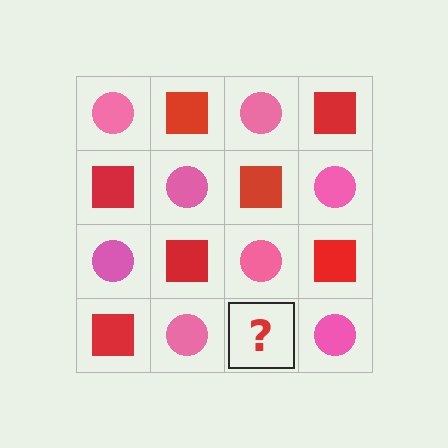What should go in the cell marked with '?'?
The missing cell should contain a red square.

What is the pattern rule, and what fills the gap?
The rule is that it alternates pink circle and red square in a checkerboard pattern. The gap should be filled with a red square.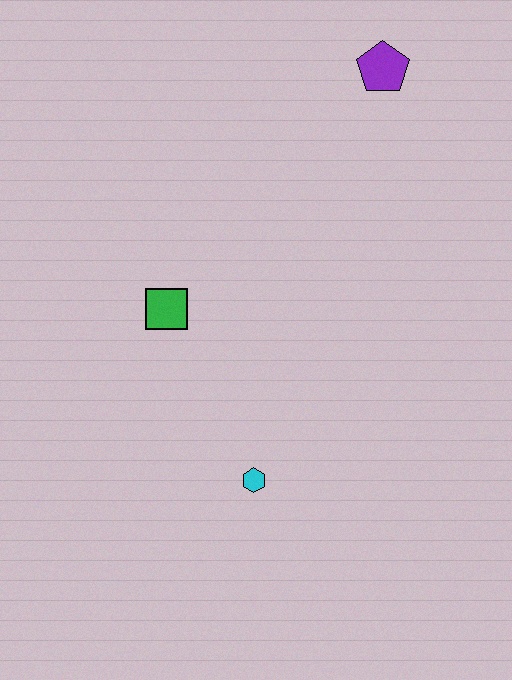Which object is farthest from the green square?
The purple pentagon is farthest from the green square.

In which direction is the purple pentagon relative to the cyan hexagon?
The purple pentagon is above the cyan hexagon.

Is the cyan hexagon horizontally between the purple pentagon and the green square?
Yes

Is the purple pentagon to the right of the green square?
Yes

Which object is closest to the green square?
The cyan hexagon is closest to the green square.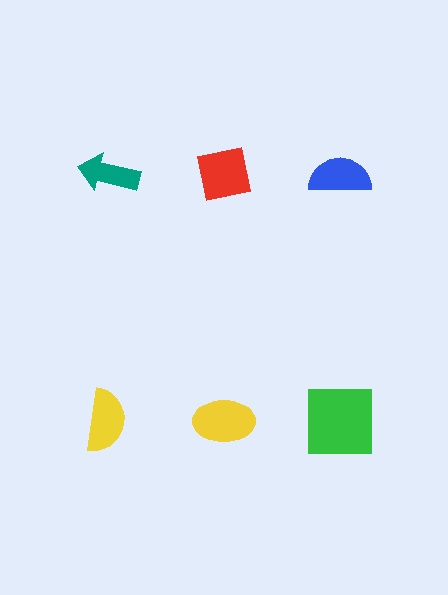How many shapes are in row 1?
3 shapes.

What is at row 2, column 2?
A yellow ellipse.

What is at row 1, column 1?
A teal arrow.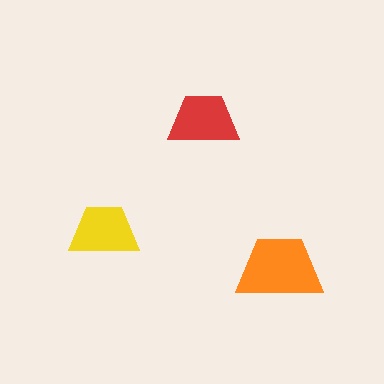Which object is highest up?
The red trapezoid is topmost.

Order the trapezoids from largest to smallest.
the orange one, the red one, the yellow one.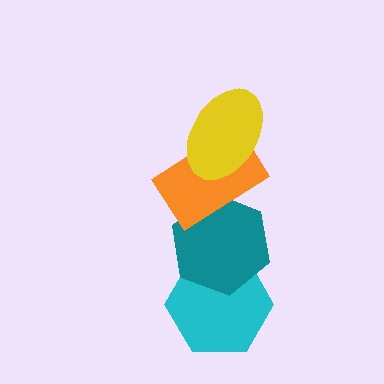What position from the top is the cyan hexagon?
The cyan hexagon is 4th from the top.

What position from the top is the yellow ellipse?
The yellow ellipse is 1st from the top.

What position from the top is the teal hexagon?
The teal hexagon is 3rd from the top.